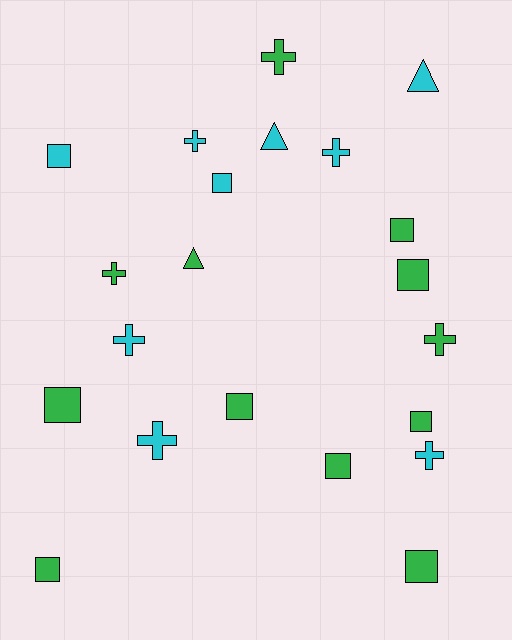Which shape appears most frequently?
Square, with 10 objects.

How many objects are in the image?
There are 21 objects.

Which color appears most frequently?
Green, with 12 objects.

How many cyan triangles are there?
There are 2 cyan triangles.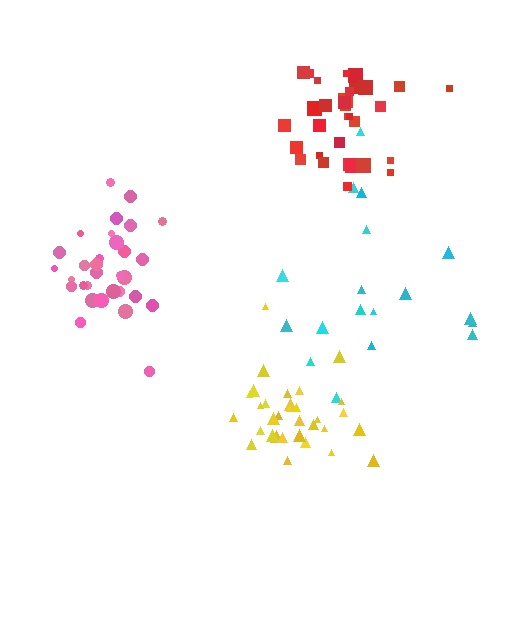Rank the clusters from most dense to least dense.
yellow, pink, red, cyan.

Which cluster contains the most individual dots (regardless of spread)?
Yellow (33).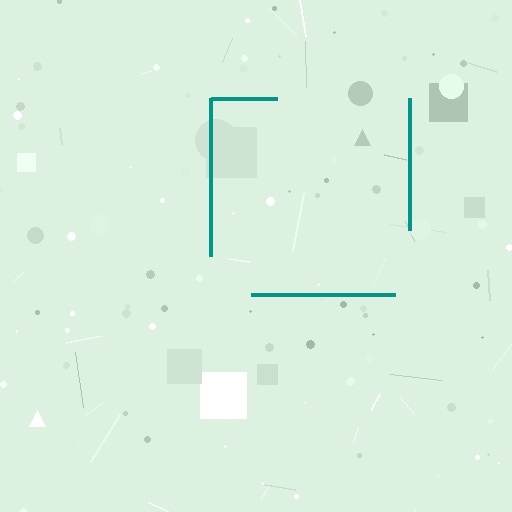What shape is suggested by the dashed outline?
The dashed outline suggests a square.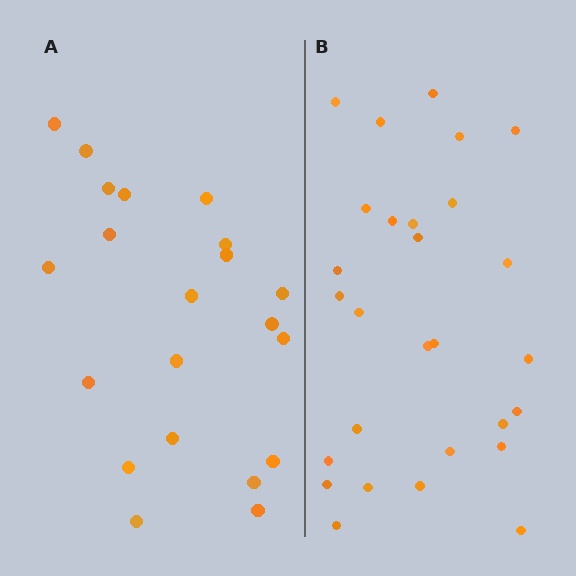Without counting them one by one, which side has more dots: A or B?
Region B (the right region) has more dots.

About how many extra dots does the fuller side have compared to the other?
Region B has roughly 8 or so more dots than region A.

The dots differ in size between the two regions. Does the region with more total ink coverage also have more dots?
No. Region A has more total ink coverage because its dots are larger, but region B actually contains more individual dots. Total area can be misleading — the number of items is what matters here.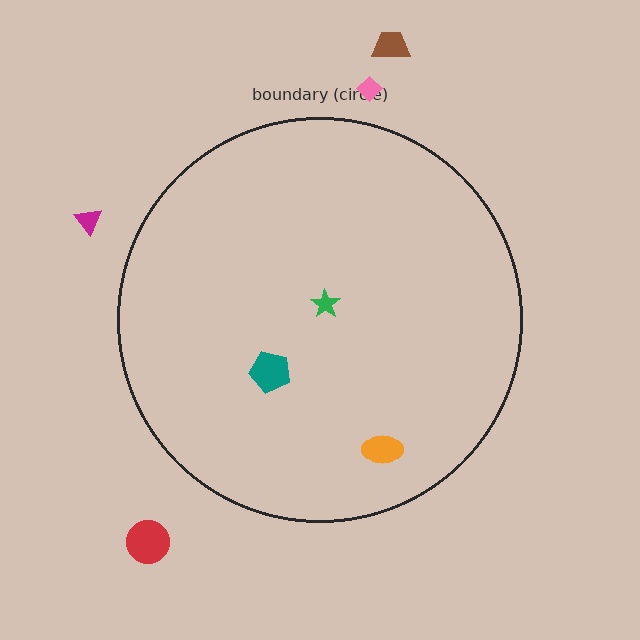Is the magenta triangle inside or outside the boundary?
Outside.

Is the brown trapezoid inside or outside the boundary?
Outside.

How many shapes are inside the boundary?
3 inside, 4 outside.